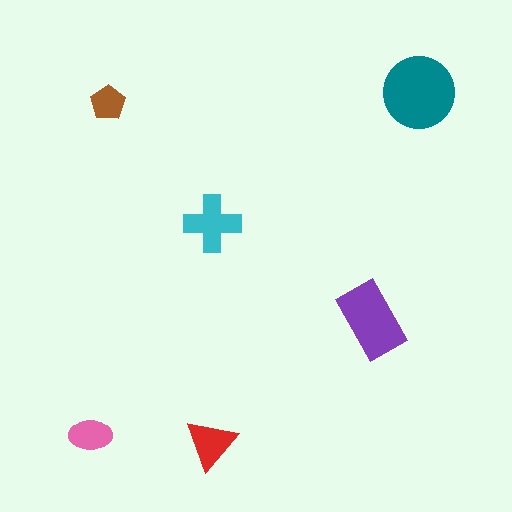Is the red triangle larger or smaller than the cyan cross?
Smaller.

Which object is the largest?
The teal circle.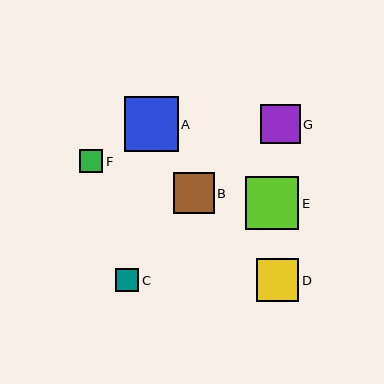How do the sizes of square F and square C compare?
Square F and square C are approximately the same size.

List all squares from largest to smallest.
From largest to smallest: A, E, D, B, G, F, C.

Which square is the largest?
Square A is the largest with a size of approximately 54 pixels.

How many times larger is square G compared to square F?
Square G is approximately 1.7 times the size of square F.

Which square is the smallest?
Square C is the smallest with a size of approximately 23 pixels.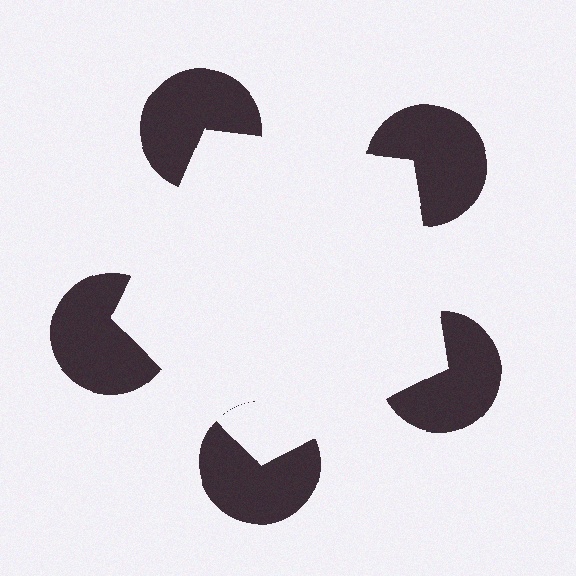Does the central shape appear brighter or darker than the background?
It typically appears slightly brighter than the background, even though no actual brightness change is drawn.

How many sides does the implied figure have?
5 sides.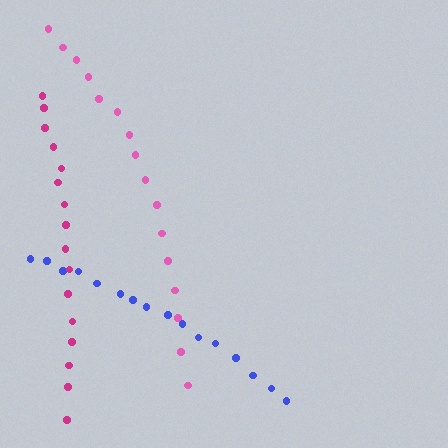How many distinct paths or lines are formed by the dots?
There are 3 distinct paths.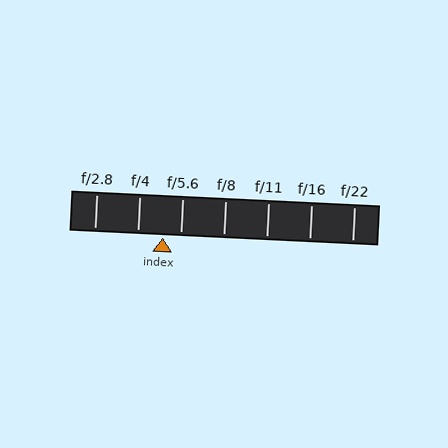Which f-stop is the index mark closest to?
The index mark is closest to f/5.6.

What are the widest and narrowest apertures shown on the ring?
The widest aperture shown is f/2.8 and the narrowest is f/22.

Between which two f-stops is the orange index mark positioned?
The index mark is between f/4 and f/5.6.